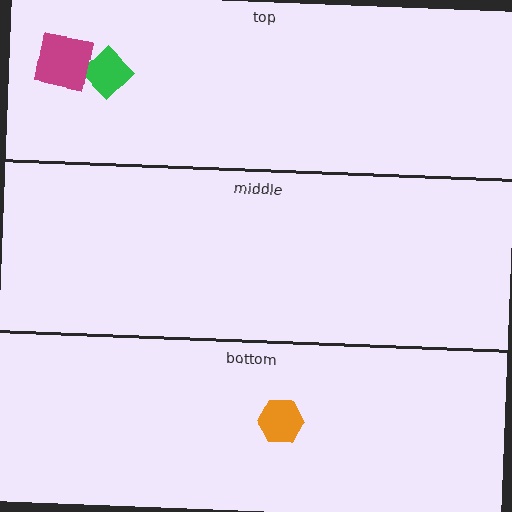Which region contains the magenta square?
The top region.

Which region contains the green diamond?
The top region.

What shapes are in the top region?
The green diamond, the magenta square.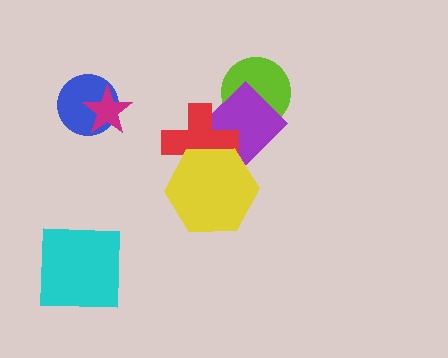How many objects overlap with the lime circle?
1 object overlaps with the lime circle.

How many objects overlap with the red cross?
2 objects overlap with the red cross.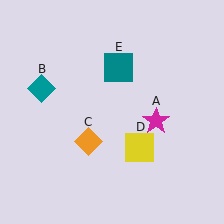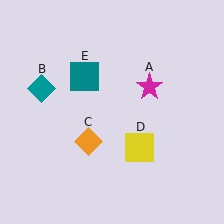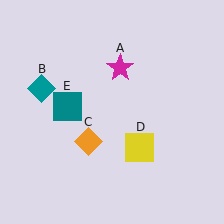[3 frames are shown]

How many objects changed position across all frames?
2 objects changed position: magenta star (object A), teal square (object E).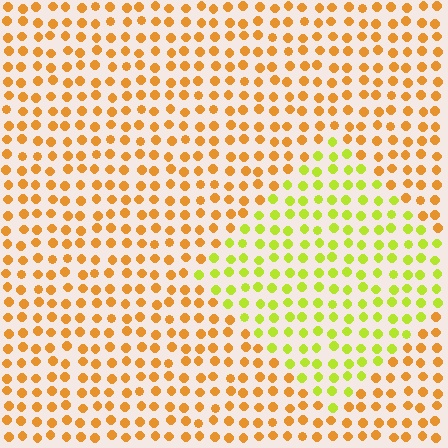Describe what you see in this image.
The image is filled with small orange elements in a uniform arrangement. A diamond-shaped region is visible where the elements are tinted to a slightly different hue, forming a subtle color boundary.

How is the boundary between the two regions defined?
The boundary is defined purely by a slight shift in hue (about 44 degrees). Spacing, size, and orientation are identical on both sides.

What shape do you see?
I see a diamond.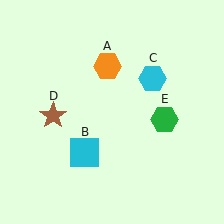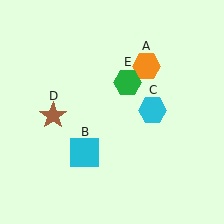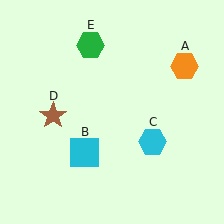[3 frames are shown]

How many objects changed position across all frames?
3 objects changed position: orange hexagon (object A), cyan hexagon (object C), green hexagon (object E).